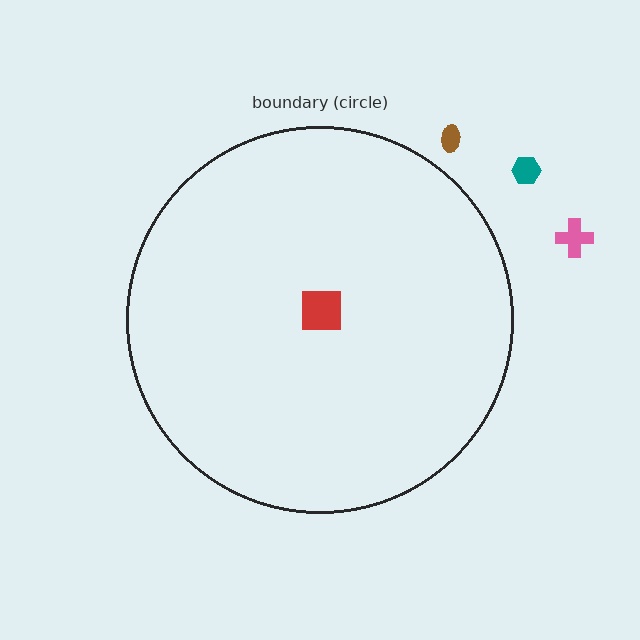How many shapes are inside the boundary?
1 inside, 3 outside.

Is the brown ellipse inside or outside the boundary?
Outside.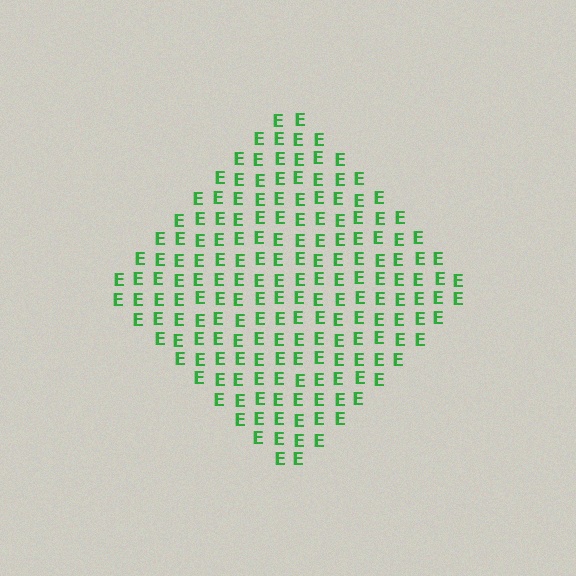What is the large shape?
The large shape is a diamond.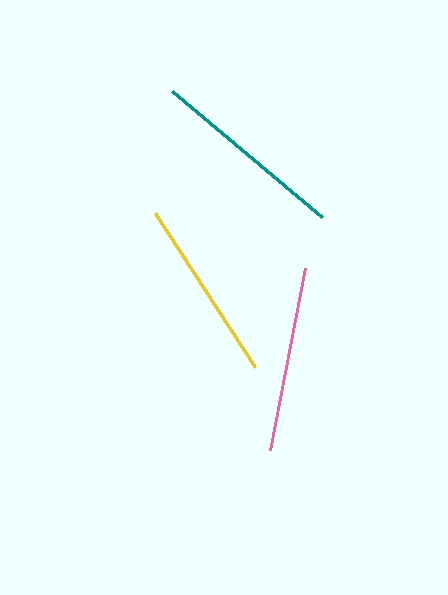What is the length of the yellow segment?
The yellow segment is approximately 184 pixels long.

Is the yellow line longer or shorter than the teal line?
The teal line is longer than the yellow line.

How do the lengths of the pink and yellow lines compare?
The pink and yellow lines are approximately the same length.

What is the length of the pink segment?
The pink segment is approximately 185 pixels long.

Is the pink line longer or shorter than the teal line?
The teal line is longer than the pink line.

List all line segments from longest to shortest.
From longest to shortest: teal, pink, yellow.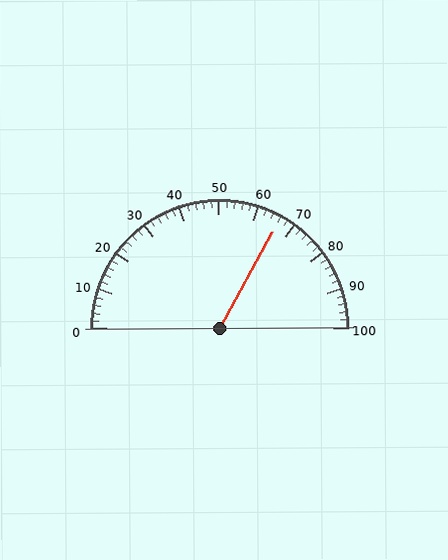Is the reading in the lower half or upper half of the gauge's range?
The reading is in the upper half of the range (0 to 100).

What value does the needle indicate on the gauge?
The needle indicates approximately 66.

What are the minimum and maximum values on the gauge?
The gauge ranges from 0 to 100.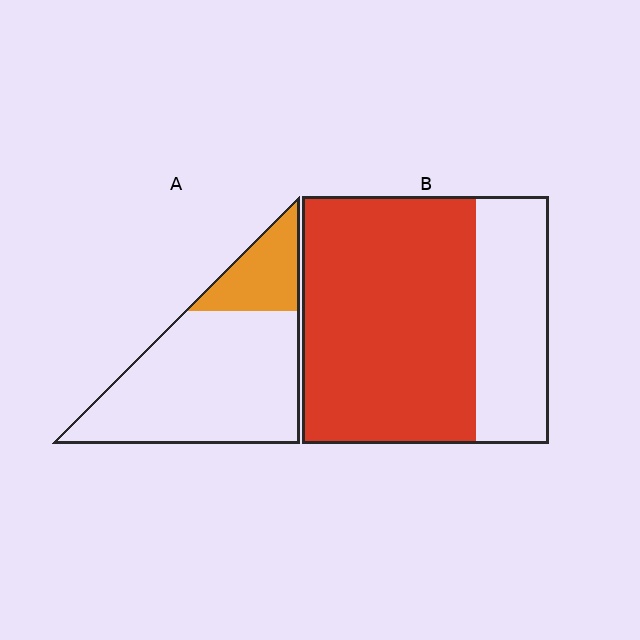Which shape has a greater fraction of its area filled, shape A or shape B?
Shape B.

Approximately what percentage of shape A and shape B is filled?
A is approximately 20% and B is approximately 70%.